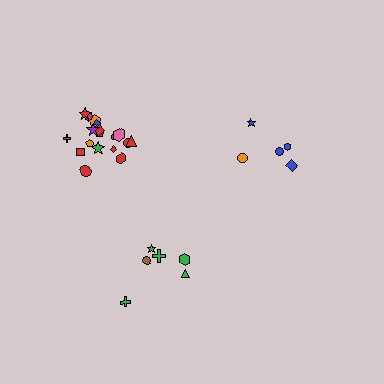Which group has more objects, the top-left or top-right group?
The top-left group.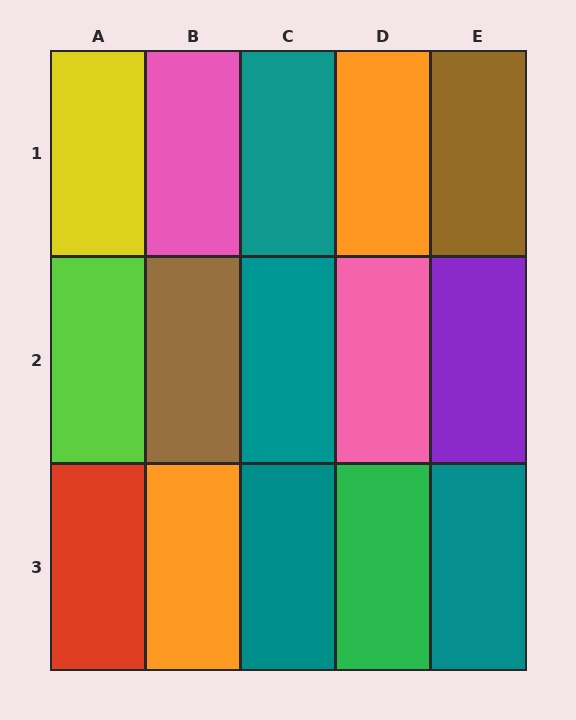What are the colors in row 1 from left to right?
Yellow, pink, teal, orange, brown.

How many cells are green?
1 cell is green.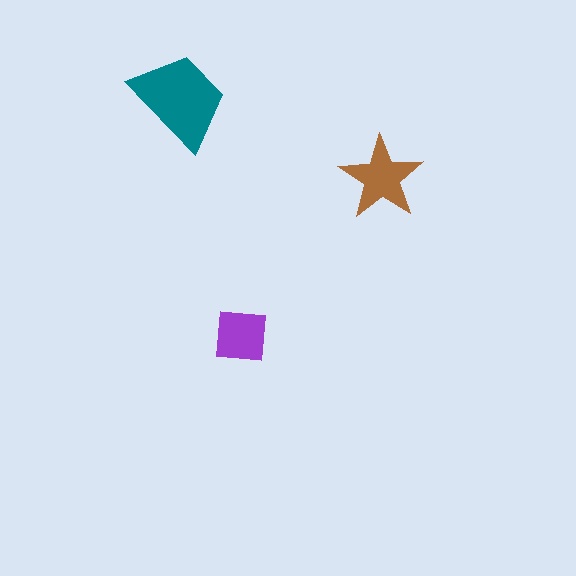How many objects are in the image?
There are 3 objects in the image.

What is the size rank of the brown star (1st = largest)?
2nd.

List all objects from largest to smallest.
The teal trapezoid, the brown star, the purple square.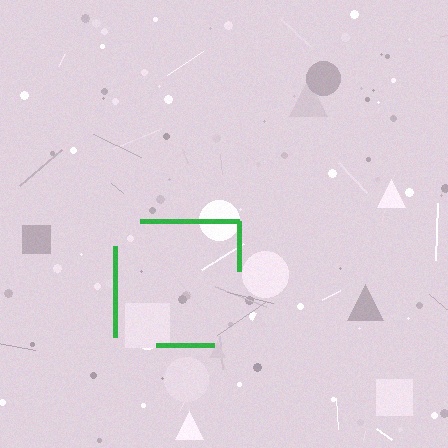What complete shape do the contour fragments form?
The contour fragments form a square.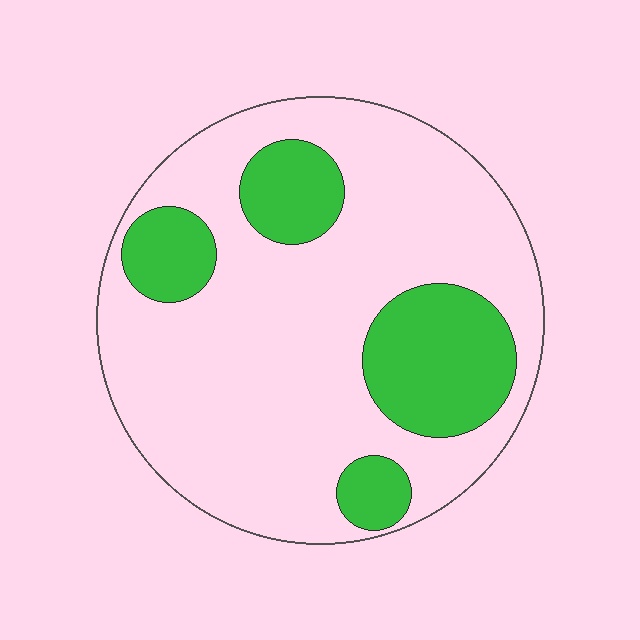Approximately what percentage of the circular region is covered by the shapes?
Approximately 25%.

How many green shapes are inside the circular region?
4.